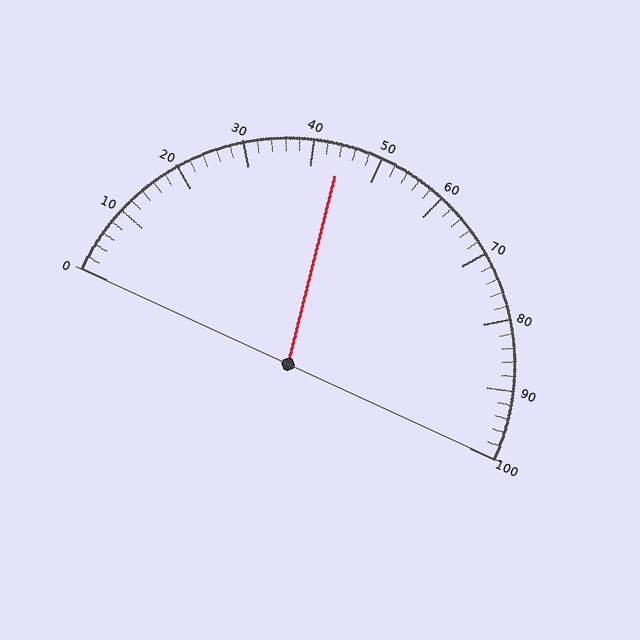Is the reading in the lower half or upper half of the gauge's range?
The reading is in the lower half of the range (0 to 100).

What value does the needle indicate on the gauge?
The needle indicates approximately 44.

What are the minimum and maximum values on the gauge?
The gauge ranges from 0 to 100.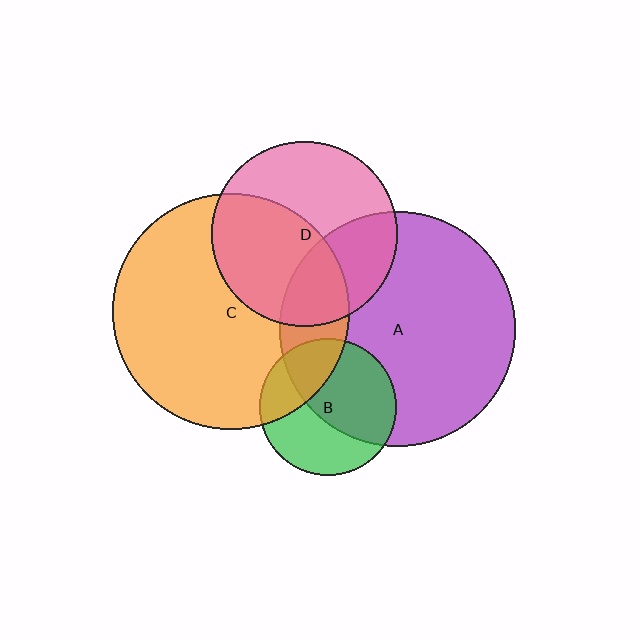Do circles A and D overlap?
Yes.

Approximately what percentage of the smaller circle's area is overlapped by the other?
Approximately 30%.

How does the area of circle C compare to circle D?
Approximately 1.6 times.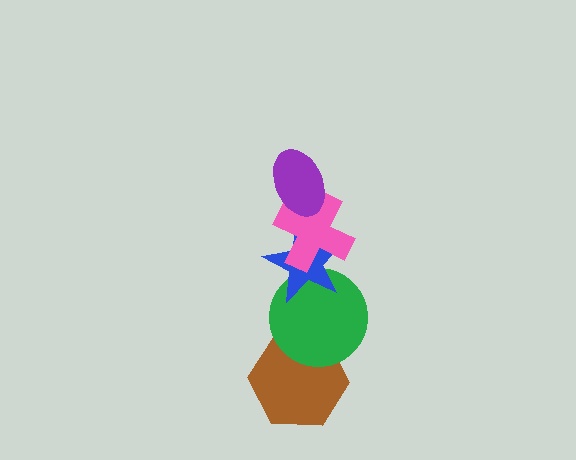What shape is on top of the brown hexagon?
The green circle is on top of the brown hexagon.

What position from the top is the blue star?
The blue star is 3rd from the top.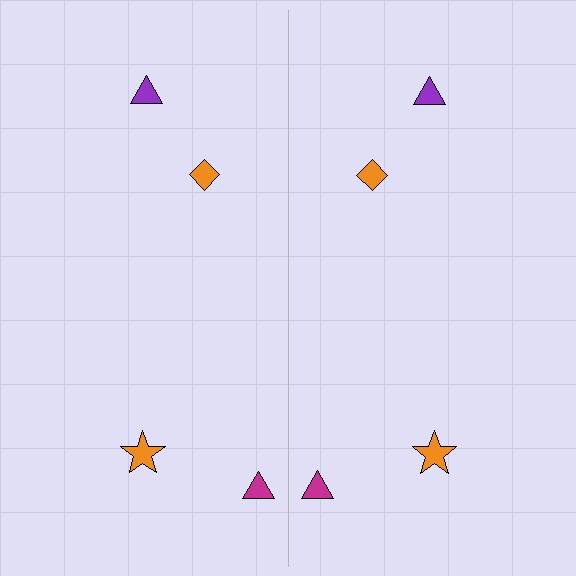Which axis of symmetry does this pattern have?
The pattern has a vertical axis of symmetry running through the center of the image.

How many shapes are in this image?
There are 8 shapes in this image.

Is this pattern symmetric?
Yes, this pattern has bilateral (reflection) symmetry.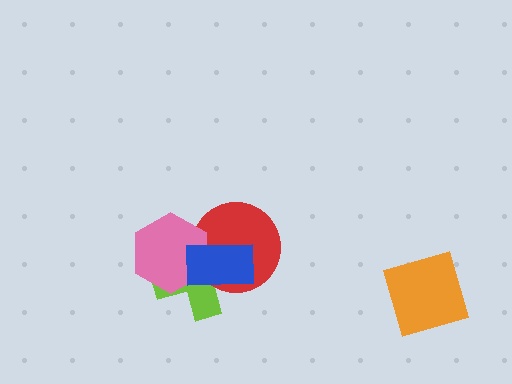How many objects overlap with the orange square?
0 objects overlap with the orange square.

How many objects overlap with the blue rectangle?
3 objects overlap with the blue rectangle.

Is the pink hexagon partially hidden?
Yes, it is partially covered by another shape.